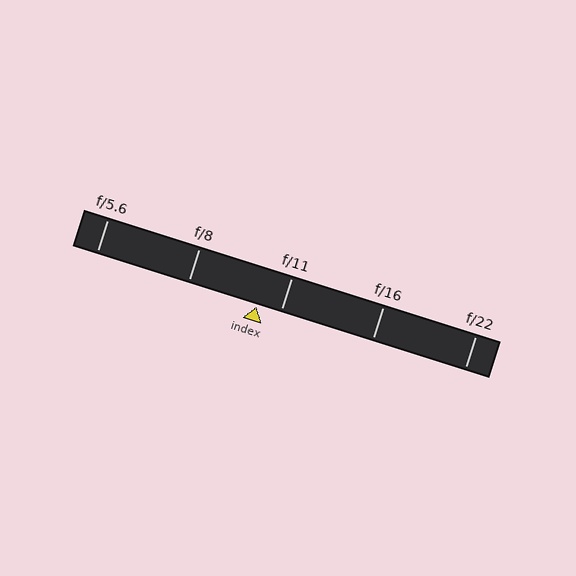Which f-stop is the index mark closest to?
The index mark is closest to f/11.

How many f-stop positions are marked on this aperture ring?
There are 5 f-stop positions marked.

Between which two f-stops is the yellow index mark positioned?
The index mark is between f/8 and f/11.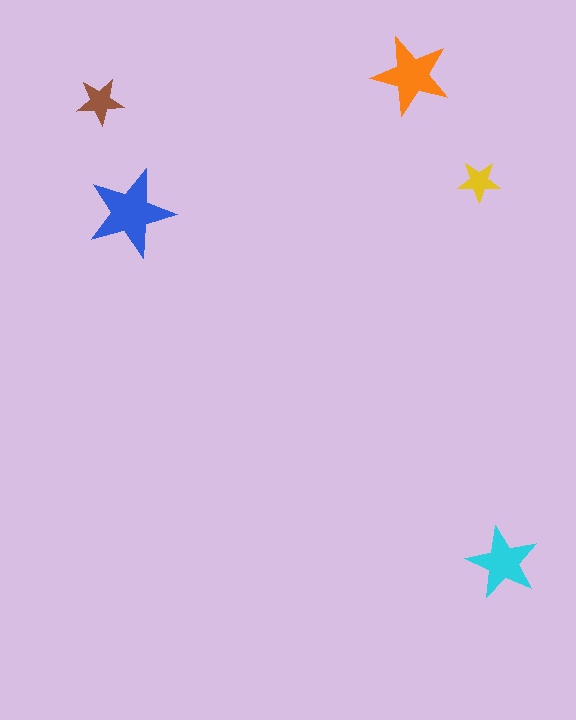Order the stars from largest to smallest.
the blue one, the orange one, the cyan one, the brown one, the yellow one.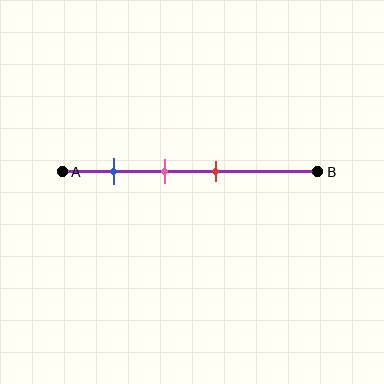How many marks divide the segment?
There are 3 marks dividing the segment.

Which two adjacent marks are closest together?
The pink and red marks are the closest adjacent pair.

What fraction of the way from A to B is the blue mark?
The blue mark is approximately 20% (0.2) of the way from A to B.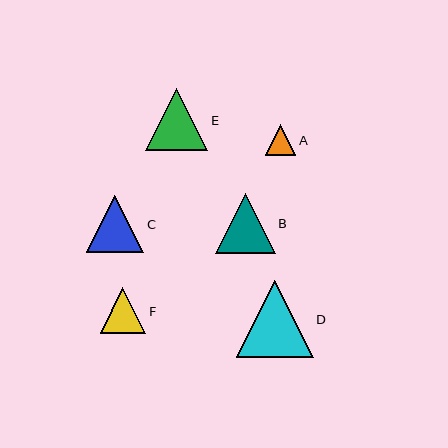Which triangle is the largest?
Triangle D is the largest with a size of approximately 77 pixels.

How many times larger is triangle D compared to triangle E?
Triangle D is approximately 1.2 times the size of triangle E.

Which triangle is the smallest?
Triangle A is the smallest with a size of approximately 31 pixels.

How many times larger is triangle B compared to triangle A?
Triangle B is approximately 2.0 times the size of triangle A.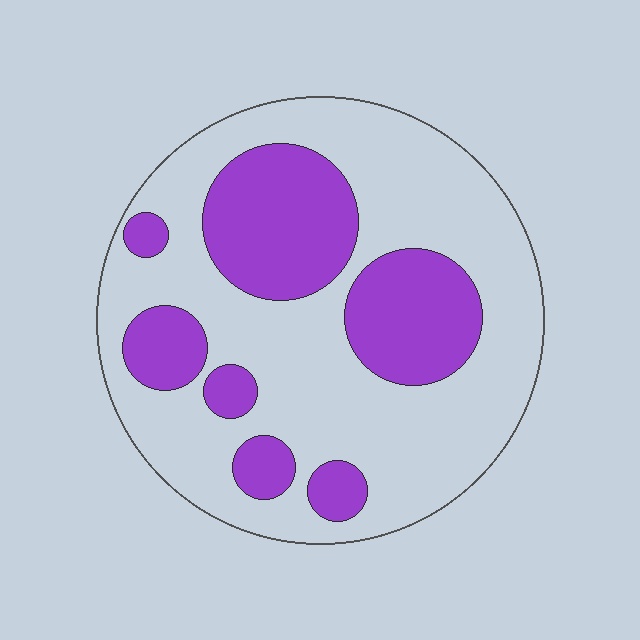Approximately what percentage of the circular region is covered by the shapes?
Approximately 30%.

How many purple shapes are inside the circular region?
7.